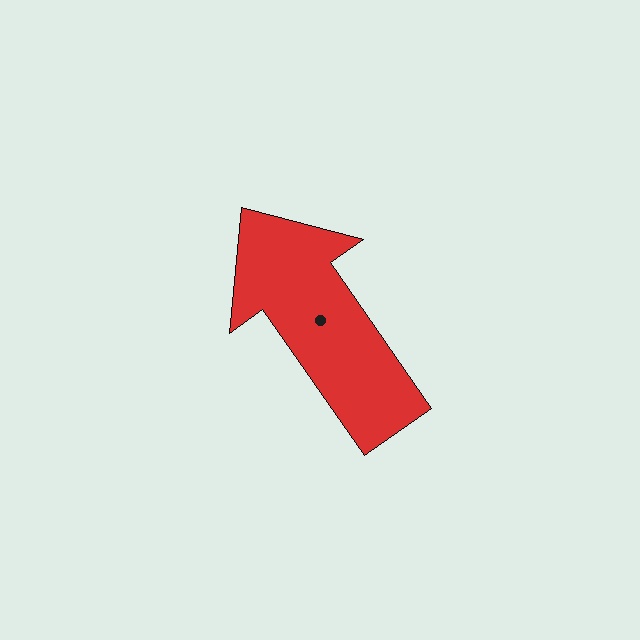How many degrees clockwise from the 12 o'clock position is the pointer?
Approximately 325 degrees.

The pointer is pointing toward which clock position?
Roughly 11 o'clock.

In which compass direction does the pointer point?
Northwest.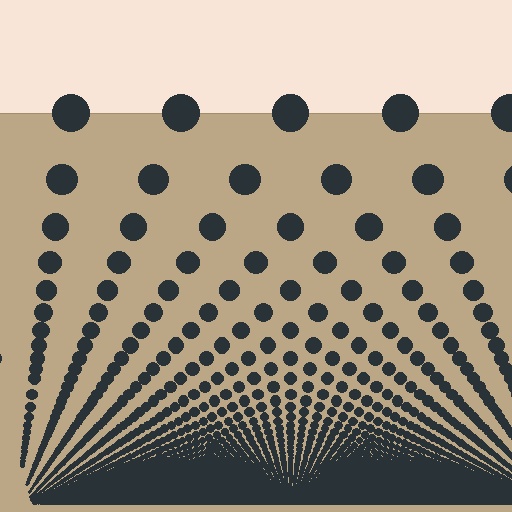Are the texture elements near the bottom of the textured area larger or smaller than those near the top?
Smaller. The gradient is inverted — elements near the bottom are smaller and denser.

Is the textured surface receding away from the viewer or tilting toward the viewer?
The surface appears to tilt toward the viewer. Texture elements get larger and sparser toward the top.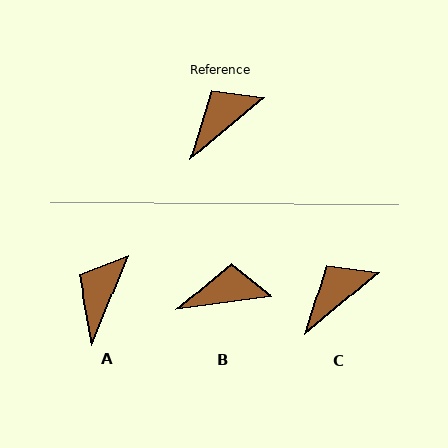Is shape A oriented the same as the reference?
No, it is off by about 28 degrees.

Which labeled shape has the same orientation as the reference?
C.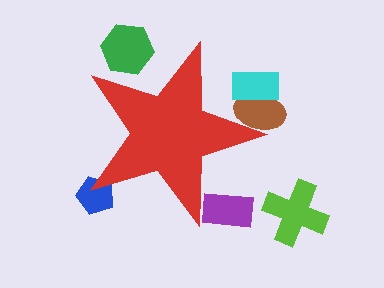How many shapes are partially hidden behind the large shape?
5 shapes are partially hidden.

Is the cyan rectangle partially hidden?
Yes, the cyan rectangle is partially hidden behind the red star.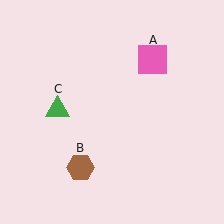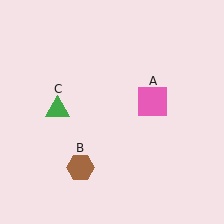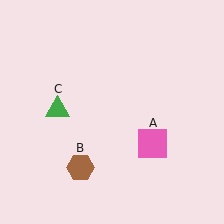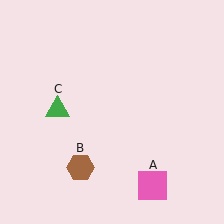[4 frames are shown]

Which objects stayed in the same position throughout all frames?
Brown hexagon (object B) and green triangle (object C) remained stationary.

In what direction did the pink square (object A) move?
The pink square (object A) moved down.